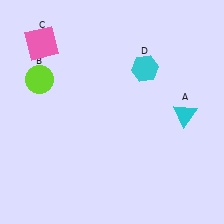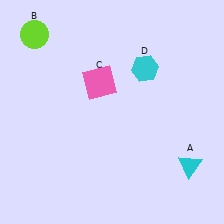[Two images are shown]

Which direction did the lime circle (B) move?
The lime circle (B) moved up.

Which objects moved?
The objects that moved are: the cyan triangle (A), the lime circle (B), the pink square (C).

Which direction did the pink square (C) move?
The pink square (C) moved right.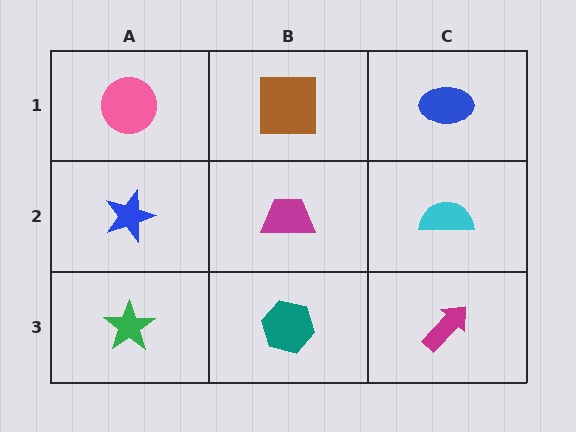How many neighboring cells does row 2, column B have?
4.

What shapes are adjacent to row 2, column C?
A blue ellipse (row 1, column C), a magenta arrow (row 3, column C), a magenta trapezoid (row 2, column B).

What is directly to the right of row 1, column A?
A brown square.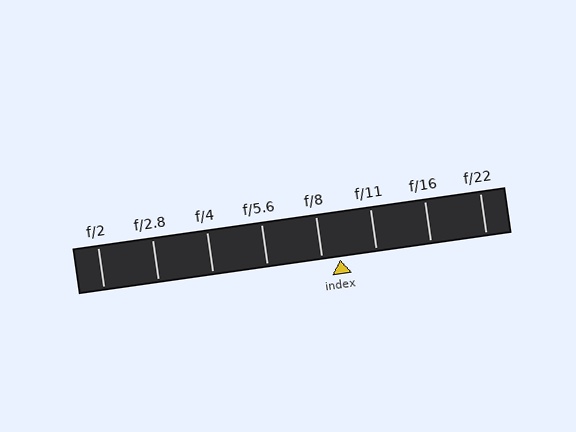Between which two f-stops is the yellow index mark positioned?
The index mark is between f/8 and f/11.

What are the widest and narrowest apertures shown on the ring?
The widest aperture shown is f/2 and the narrowest is f/22.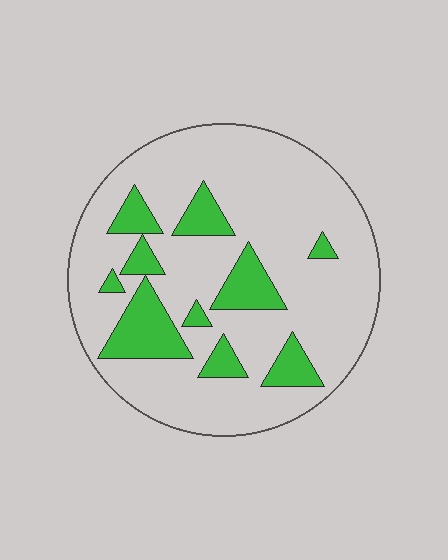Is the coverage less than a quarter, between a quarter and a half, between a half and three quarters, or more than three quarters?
Less than a quarter.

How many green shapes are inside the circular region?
10.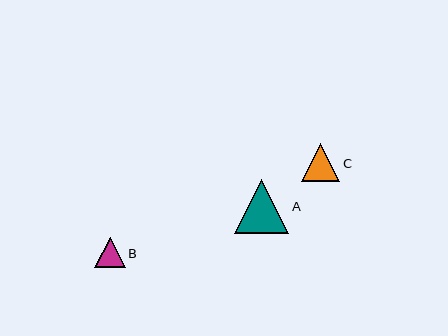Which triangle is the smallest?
Triangle B is the smallest with a size of approximately 30 pixels.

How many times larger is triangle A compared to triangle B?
Triangle A is approximately 1.8 times the size of triangle B.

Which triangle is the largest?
Triangle A is the largest with a size of approximately 54 pixels.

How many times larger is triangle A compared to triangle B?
Triangle A is approximately 1.8 times the size of triangle B.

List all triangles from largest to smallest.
From largest to smallest: A, C, B.